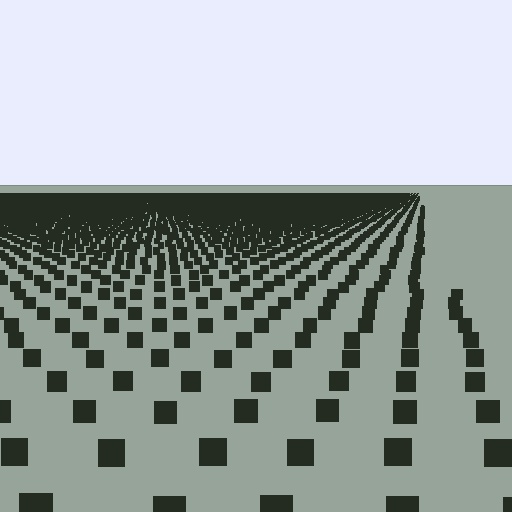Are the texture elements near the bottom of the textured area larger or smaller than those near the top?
Larger. Near the bottom, elements are closer to the viewer and appear at a bigger on-screen size.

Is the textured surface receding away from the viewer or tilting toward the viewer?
The surface is receding away from the viewer. Texture elements get smaller and denser toward the top.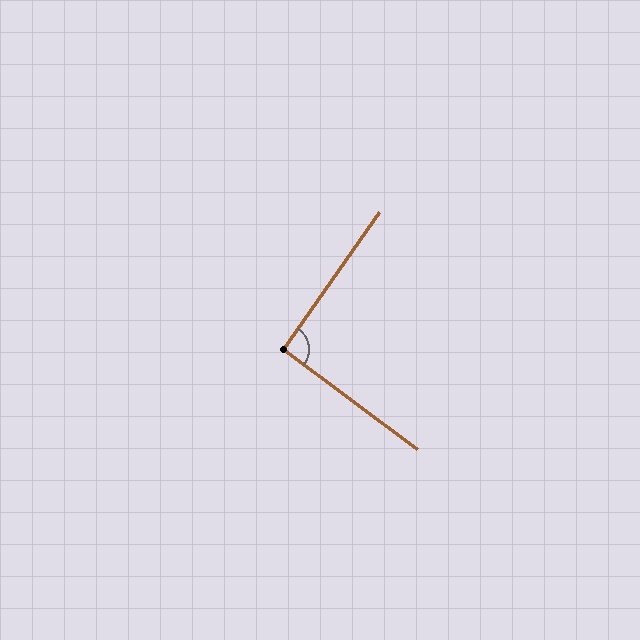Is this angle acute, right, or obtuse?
It is approximately a right angle.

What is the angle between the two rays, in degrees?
Approximately 91 degrees.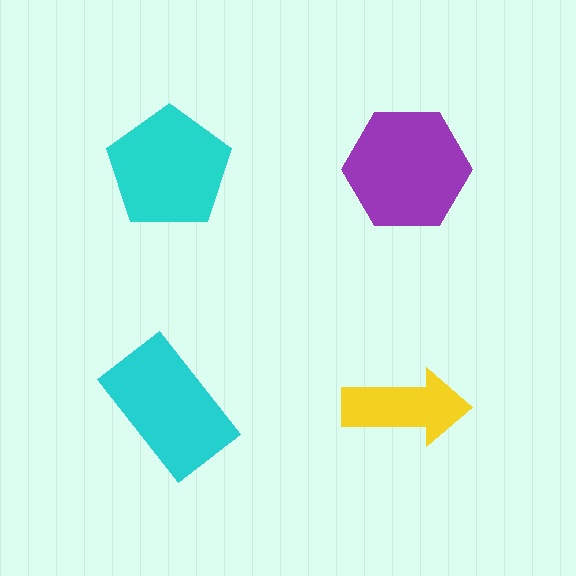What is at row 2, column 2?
A yellow arrow.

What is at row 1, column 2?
A purple hexagon.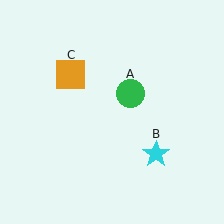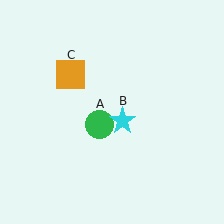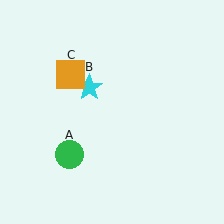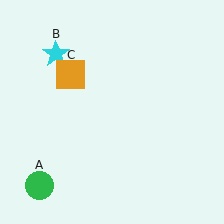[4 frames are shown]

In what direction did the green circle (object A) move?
The green circle (object A) moved down and to the left.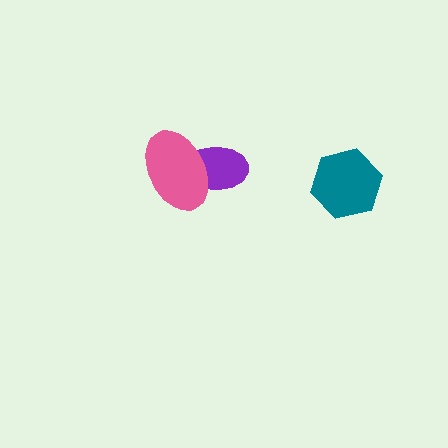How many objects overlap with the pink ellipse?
1 object overlaps with the pink ellipse.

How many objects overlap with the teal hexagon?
0 objects overlap with the teal hexagon.